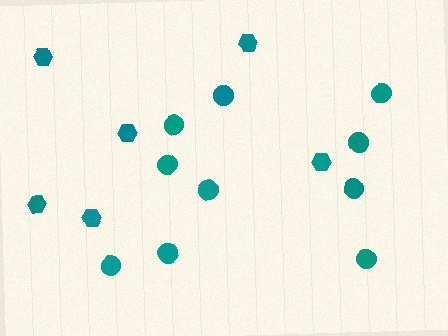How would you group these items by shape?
There are 2 groups: one group of hexagons (6) and one group of circles (10).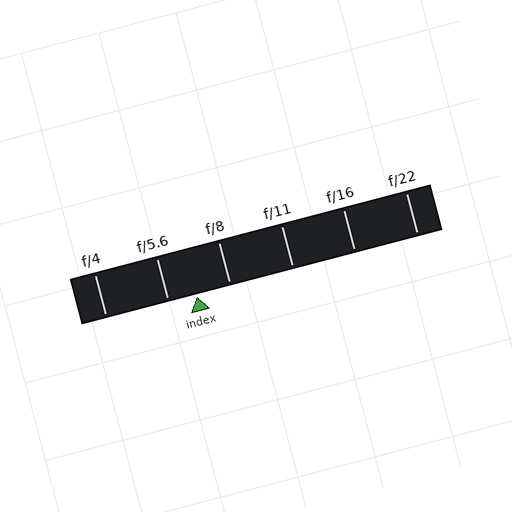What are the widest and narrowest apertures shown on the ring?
The widest aperture shown is f/4 and the narrowest is f/22.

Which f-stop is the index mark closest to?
The index mark is closest to f/5.6.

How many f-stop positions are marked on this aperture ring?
There are 6 f-stop positions marked.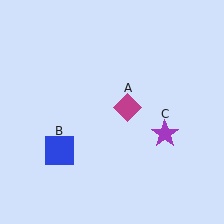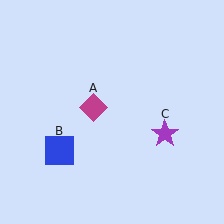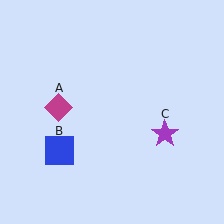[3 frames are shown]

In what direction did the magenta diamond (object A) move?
The magenta diamond (object A) moved left.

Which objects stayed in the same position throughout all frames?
Blue square (object B) and purple star (object C) remained stationary.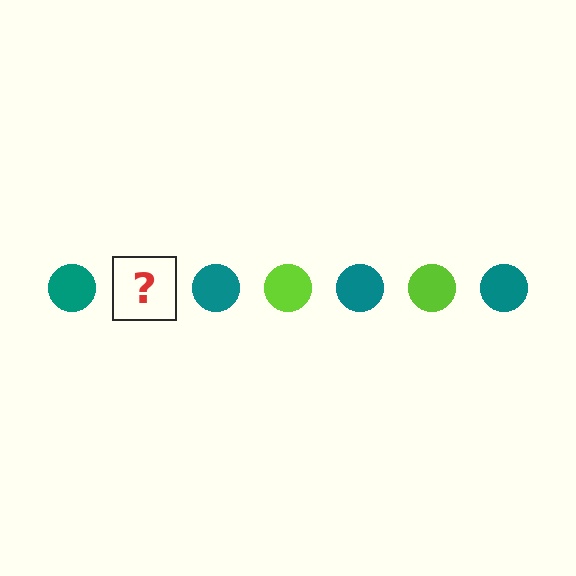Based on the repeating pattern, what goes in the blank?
The blank should be a lime circle.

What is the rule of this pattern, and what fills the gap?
The rule is that the pattern cycles through teal, lime circles. The gap should be filled with a lime circle.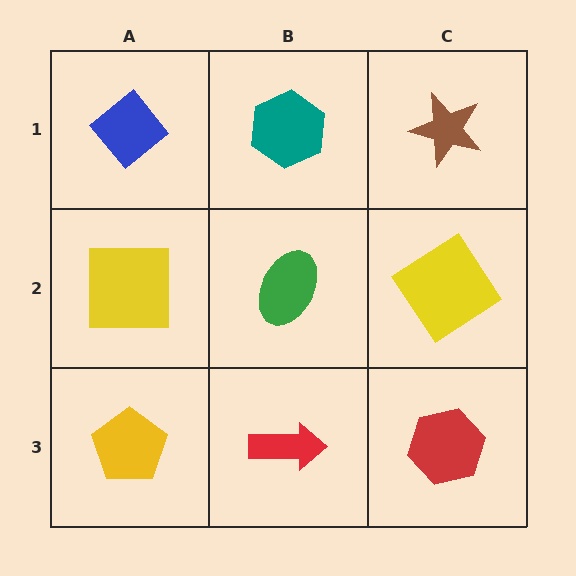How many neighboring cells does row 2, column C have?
3.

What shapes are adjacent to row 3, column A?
A yellow square (row 2, column A), a red arrow (row 3, column B).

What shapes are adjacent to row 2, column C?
A brown star (row 1, column C), a red hexagon (row 3, column C), a green ellipse (row 2, column B).